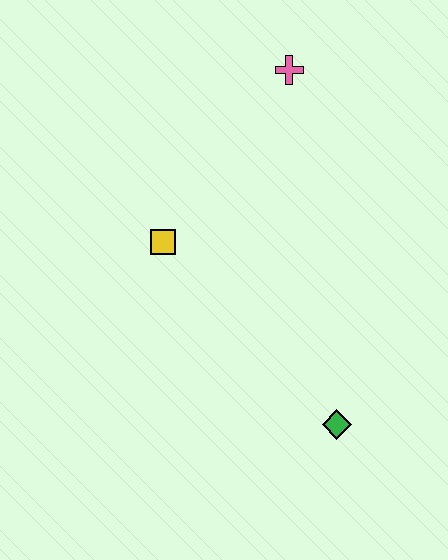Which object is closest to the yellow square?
The pink cross is closest to the yellow square.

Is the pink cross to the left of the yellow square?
No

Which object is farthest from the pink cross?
The green diamond is farthest from the pink cross.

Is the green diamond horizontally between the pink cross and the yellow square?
No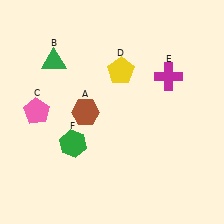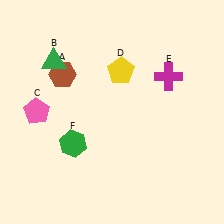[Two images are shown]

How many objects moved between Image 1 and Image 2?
1 object moved between the two images.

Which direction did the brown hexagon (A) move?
The brown hexagon (A) moved up.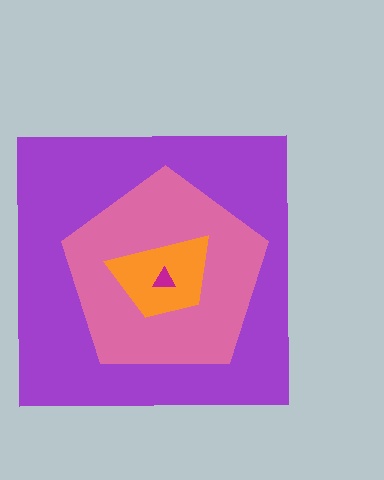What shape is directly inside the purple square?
The pink pentagon.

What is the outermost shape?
The purple square.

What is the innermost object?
The magenta triangle.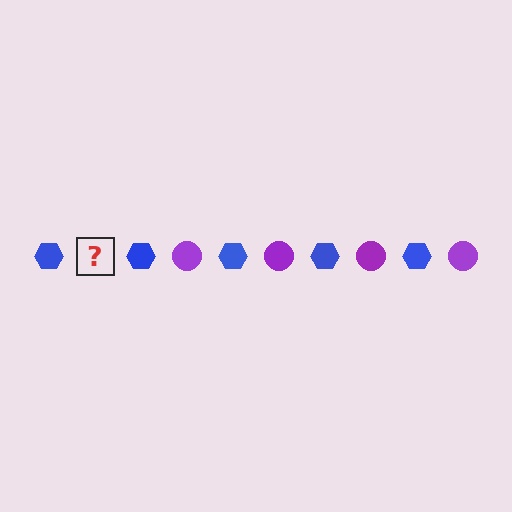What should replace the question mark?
The question mark should be replaced with a purple circle.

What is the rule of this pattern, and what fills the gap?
The rule is that the pattern alternates between blue hexagon and purple circle. The gap should be filled with a purple circle.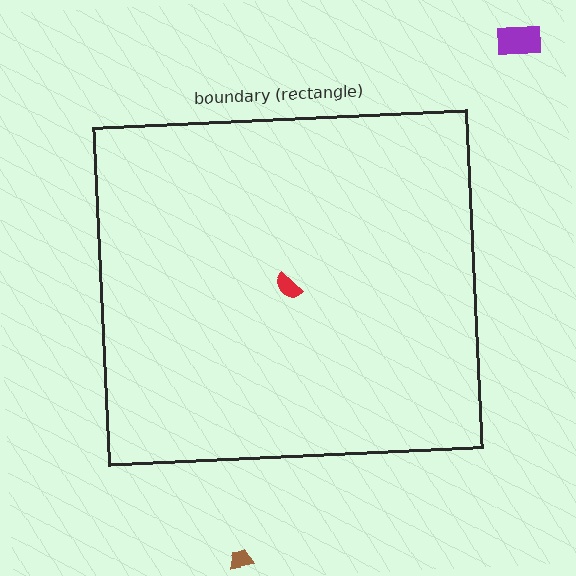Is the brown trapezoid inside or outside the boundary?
Outside.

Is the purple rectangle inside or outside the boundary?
Outside.